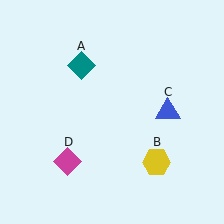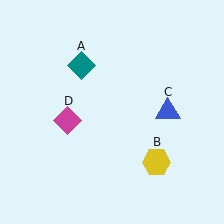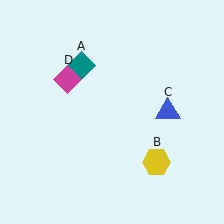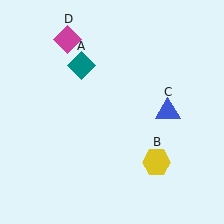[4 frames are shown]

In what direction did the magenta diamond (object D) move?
The magenta diamond (object D) moved up.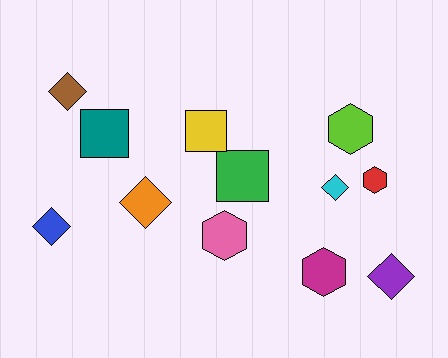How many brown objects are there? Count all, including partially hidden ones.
There is 1 brown object.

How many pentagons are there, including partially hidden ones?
There are no pentagons.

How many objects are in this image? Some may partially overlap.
There are 12 objects.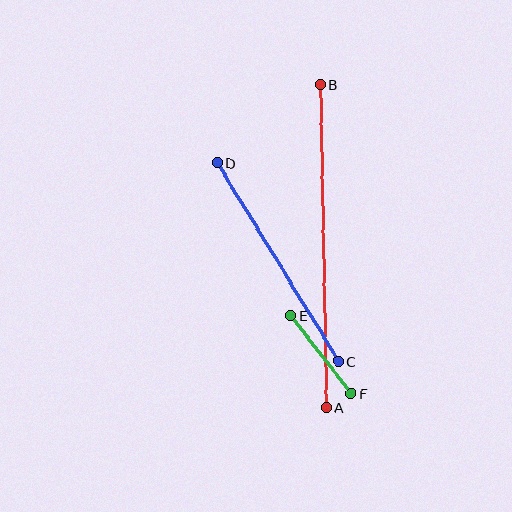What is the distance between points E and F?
The distance is approximately 99 pixels.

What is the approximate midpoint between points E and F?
The midpoint is at approximately (321, 355) pixels.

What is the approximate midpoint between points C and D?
The midpoint is at approximately (277, 262) pixels.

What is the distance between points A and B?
The distance is approximately 323 pixels.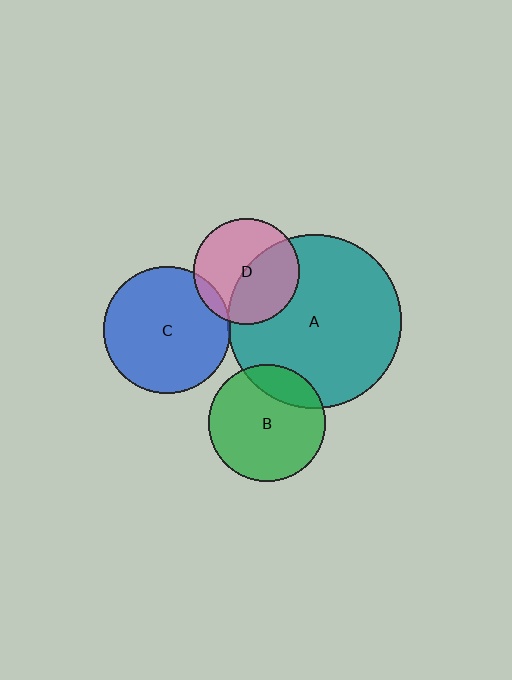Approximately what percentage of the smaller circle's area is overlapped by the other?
Approximately 45%.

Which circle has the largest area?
Circle A (teal).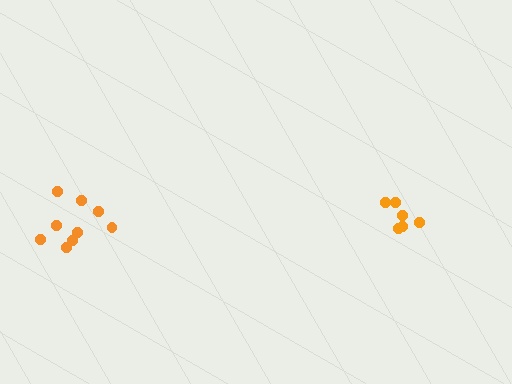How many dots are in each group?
Group 1: 9 dots, Group 2: 6 dots (15 total).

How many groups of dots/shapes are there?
There are 2 groups.